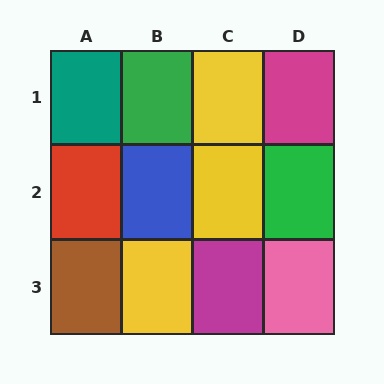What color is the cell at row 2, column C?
Yellow.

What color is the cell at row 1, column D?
Magenta.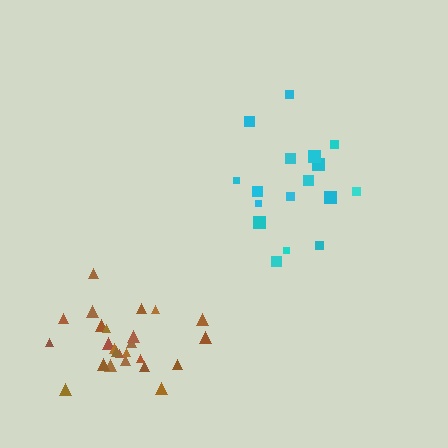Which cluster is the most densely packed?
Brown.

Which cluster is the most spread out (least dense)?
Cyan.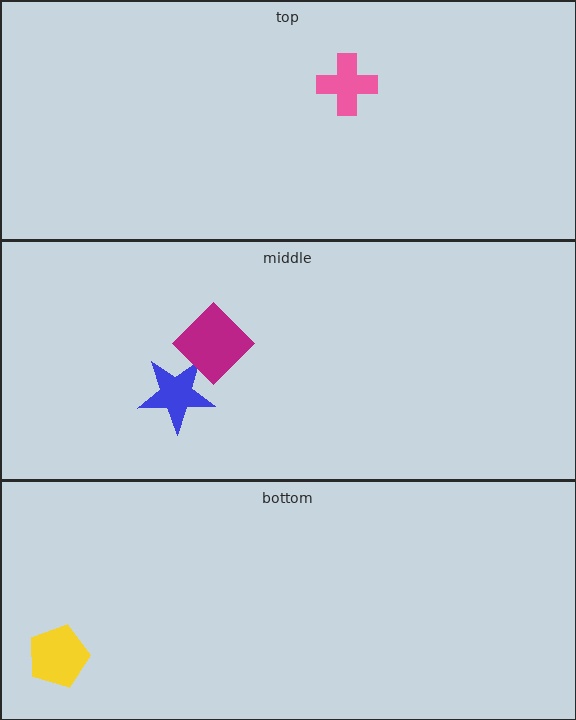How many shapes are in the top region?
1.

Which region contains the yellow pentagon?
The bottom region.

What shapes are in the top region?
The pink cross.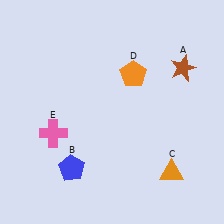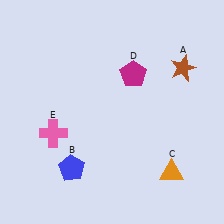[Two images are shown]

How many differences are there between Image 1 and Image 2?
There is 1 difference between the two images.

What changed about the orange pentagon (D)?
In Image 1, D is orange. In Image 2, it changed to magenta.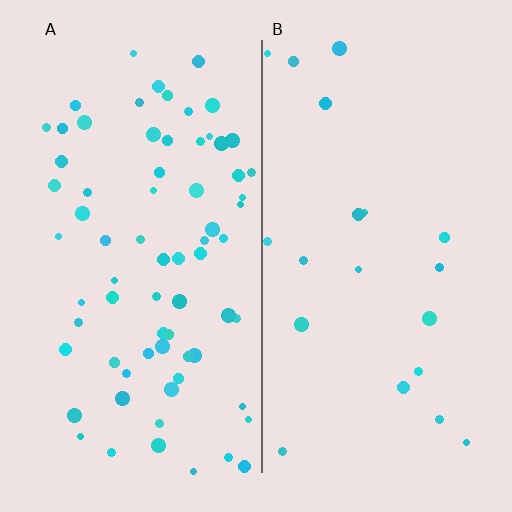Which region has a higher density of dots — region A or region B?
A (the left).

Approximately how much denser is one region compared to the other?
Approximately 3.5× — region A over region B.